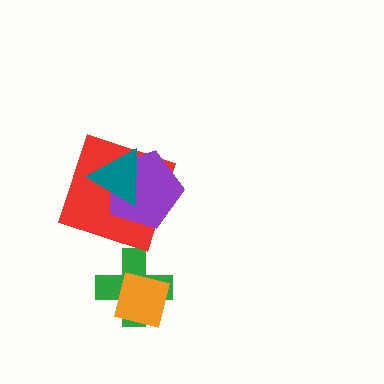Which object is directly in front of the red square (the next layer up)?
The purple pentagon is directly in front of the red square.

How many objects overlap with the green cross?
1 object overlaps with the green cross.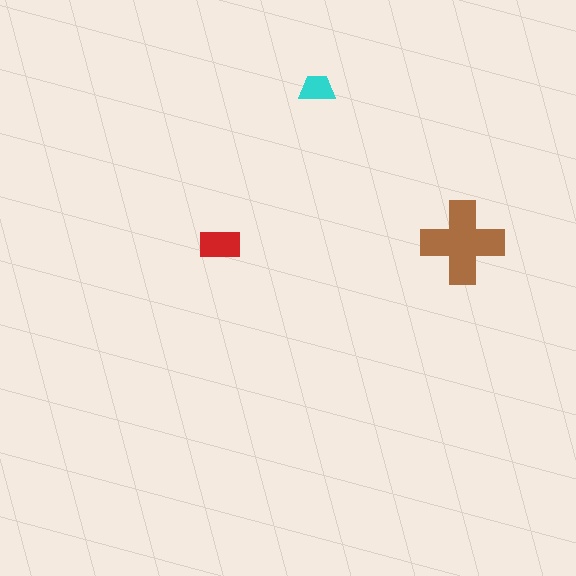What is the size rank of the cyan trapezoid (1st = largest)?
3rd.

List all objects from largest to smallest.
The brown cross, the red rectangle, the cyan trapezoid.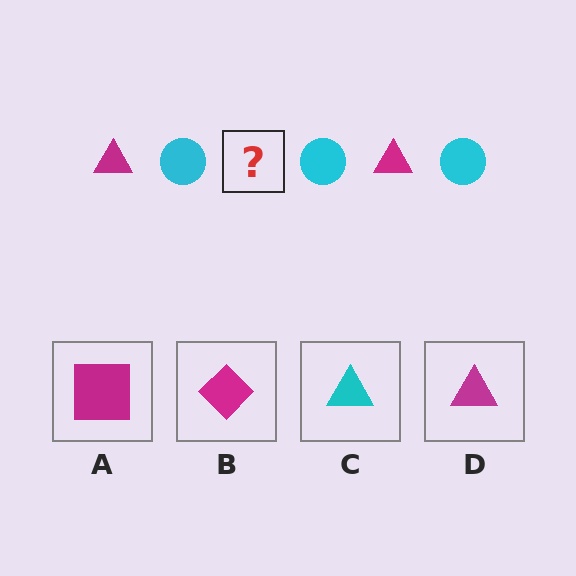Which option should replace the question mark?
Option D.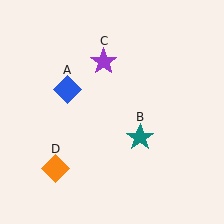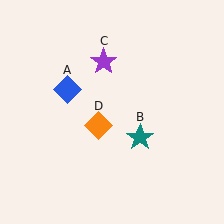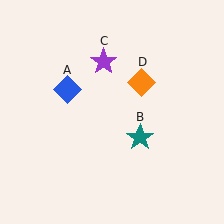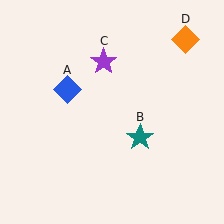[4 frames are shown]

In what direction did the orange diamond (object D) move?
The orange diamond (object D) moved up and to the right.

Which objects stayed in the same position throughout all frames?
Blue diamond (object A) and teal star (object B) and purple star (object C) remained stationary.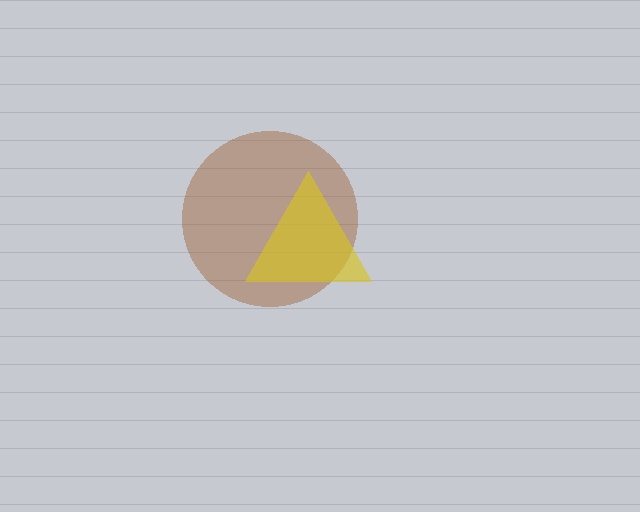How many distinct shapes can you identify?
There are 2 distinct shapes: a brown circle, a yellow triangle.